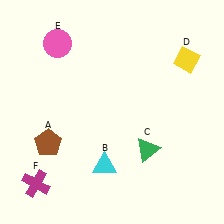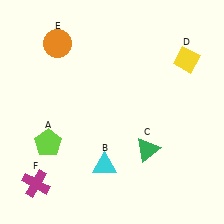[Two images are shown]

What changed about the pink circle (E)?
In Image 1, E is pink. In Image 2, it changed to orange.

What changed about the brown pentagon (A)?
In Image 1, A is brown. In Image 2, it changed to lime.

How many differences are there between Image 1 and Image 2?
There are 2 differences between the two images.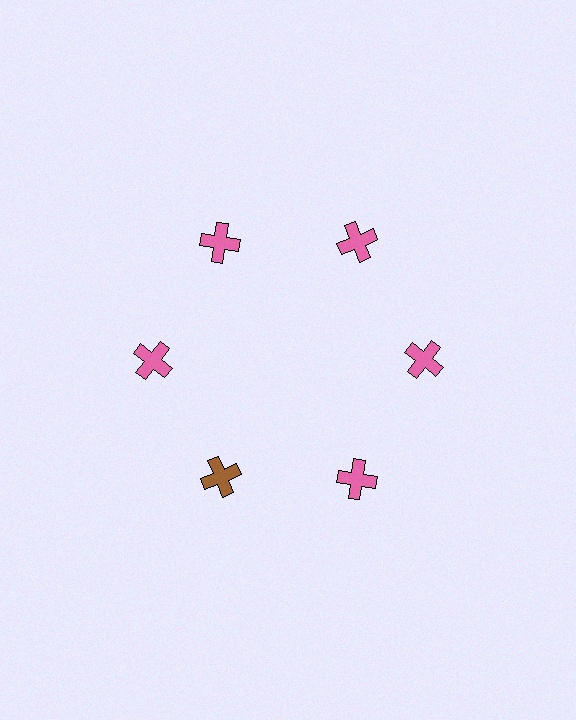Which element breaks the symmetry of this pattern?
The brown cross at roughly the 7 o'clock position breaks the symmetry. All other shapes are pink crosses.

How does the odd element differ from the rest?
It has a different color: brown instead of pink.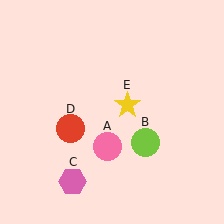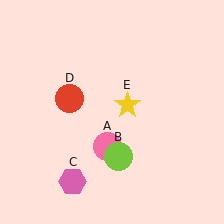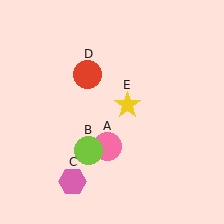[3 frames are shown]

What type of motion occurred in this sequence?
The lime circle (object B), red circle (object D) rotated clockwise around the center of the scene.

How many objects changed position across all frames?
2 objects changed position: lime circle (object B), red circle (object D).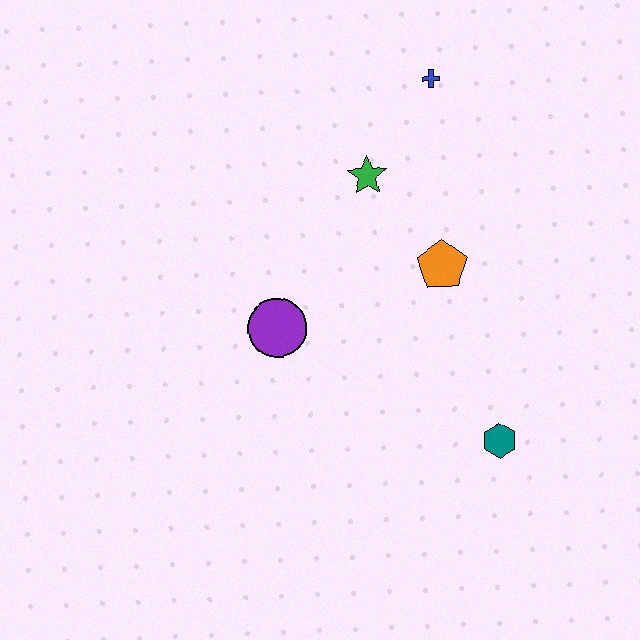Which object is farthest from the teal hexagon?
The blue cross is farthest from the teal hexagon.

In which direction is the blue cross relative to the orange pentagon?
The blue cross is above the orange pentagon.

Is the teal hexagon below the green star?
Yes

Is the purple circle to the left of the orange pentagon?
Yes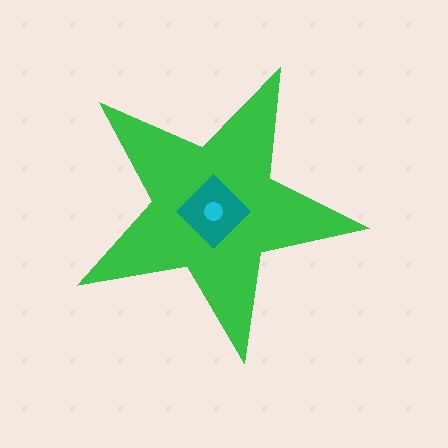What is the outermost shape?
The green star.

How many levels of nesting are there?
3.